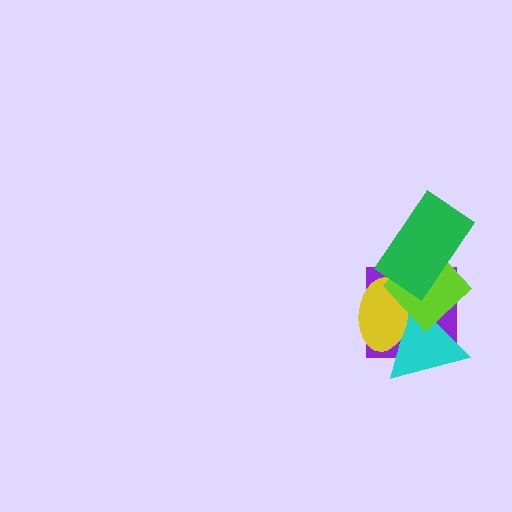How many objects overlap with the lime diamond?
4 objects overlap with the lime diamond.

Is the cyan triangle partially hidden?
Yes, it is partially covered by another shape.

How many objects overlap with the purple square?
4 objects overlap with the purple square.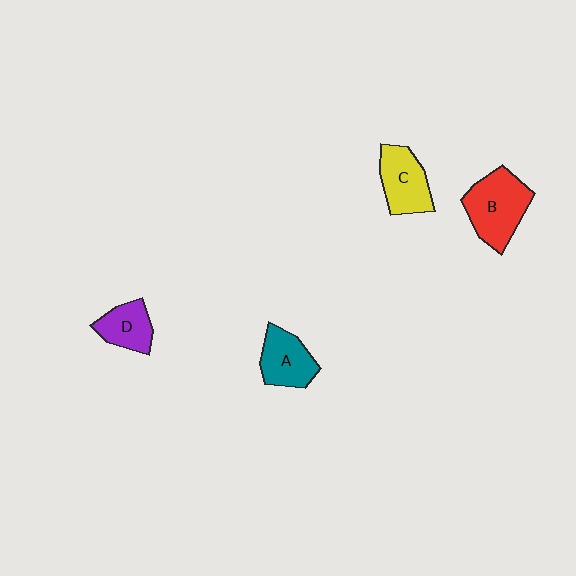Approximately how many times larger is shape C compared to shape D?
Approximately 1.3 times.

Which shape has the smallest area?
Shape D (purple).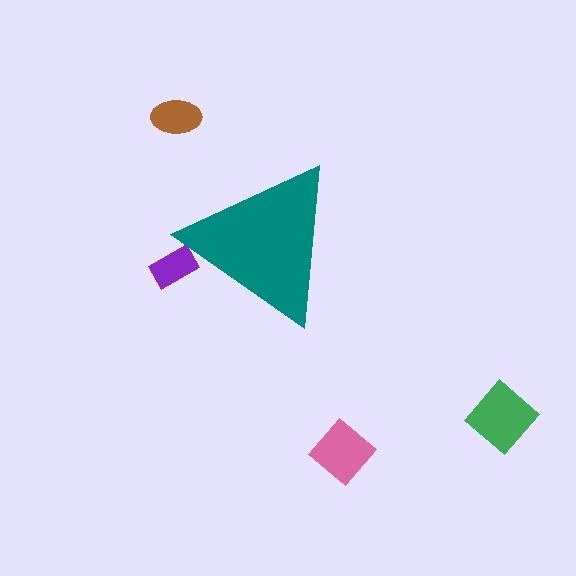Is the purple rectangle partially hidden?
Yes, the purple rectangle is partially hidden behind the teal triangle.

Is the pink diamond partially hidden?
No, the pink diamond is fully visible.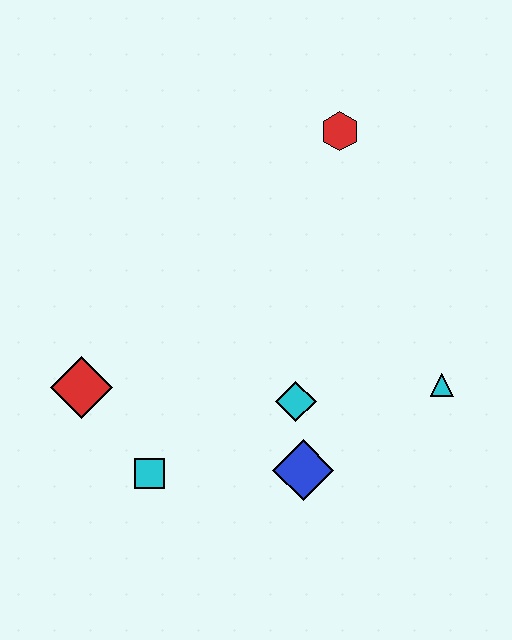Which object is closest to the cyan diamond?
The blue diamond is closest to the cyan diamond.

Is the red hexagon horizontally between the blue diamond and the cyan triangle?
Yes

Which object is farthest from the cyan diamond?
The red hexagon is farthest from the cyan diamond.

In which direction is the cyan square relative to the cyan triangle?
The cyan square is to the left of the cyan triangle.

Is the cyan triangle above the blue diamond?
Yes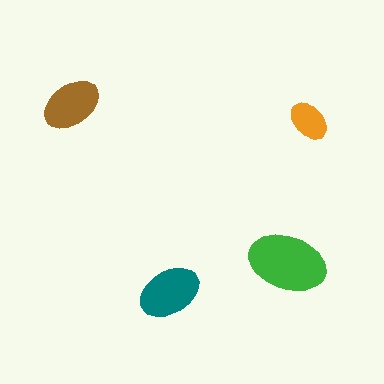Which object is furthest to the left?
The brown ellipse is leftmost.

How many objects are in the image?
There are 4 objects in the image.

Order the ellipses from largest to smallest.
the green one, the teal one, the brown one, the orange one.